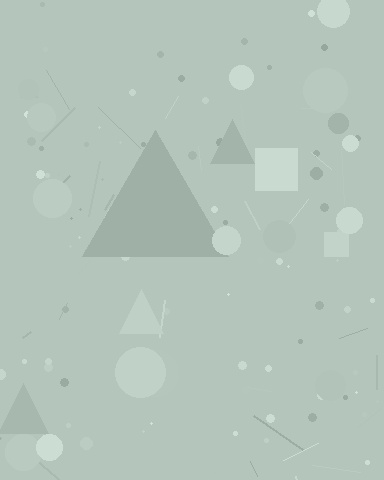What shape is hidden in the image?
A triangle is hidden in the image.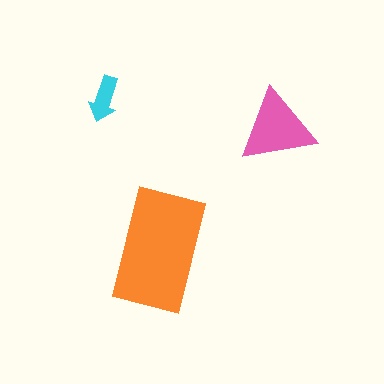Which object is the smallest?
The cyan arrow.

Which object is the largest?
The orange rectangle.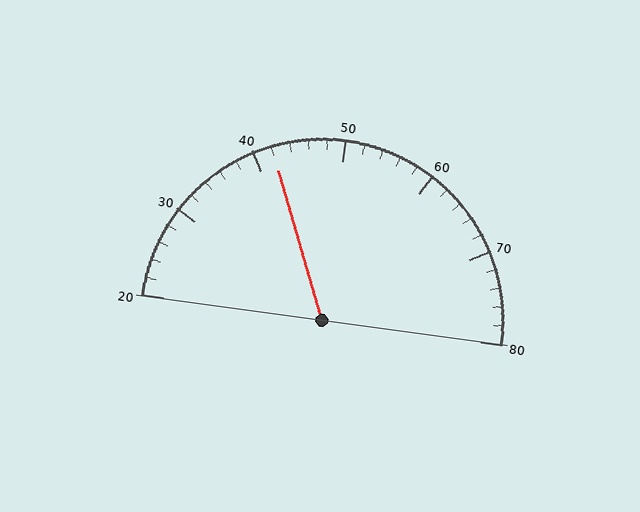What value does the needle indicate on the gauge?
The needle indicates approximately 42.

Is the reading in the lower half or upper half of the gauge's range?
The reading is in the lower half of the range (20 to 80).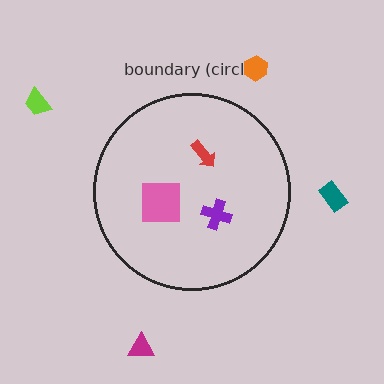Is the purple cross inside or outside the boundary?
Inside.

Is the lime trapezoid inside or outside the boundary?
Outside.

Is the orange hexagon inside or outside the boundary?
Outside.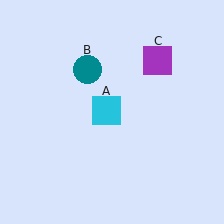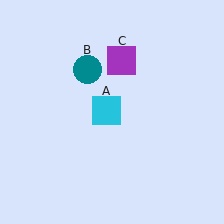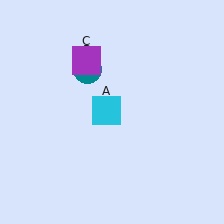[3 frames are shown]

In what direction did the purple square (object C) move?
The purple square (object C) moved left.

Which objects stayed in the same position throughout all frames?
Cyan square (object A) and teal circle (object B) remained stationary.